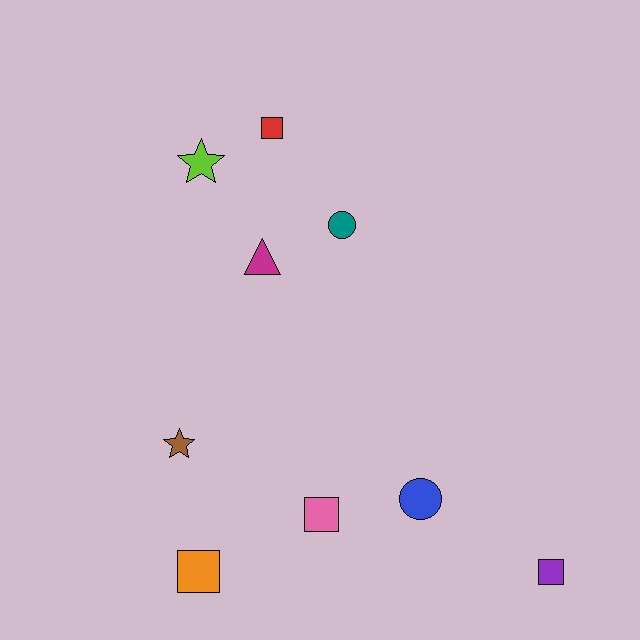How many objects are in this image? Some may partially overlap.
There are 9 objects.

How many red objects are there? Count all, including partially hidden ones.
There is 1 red object.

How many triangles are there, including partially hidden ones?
There is 1 triangle.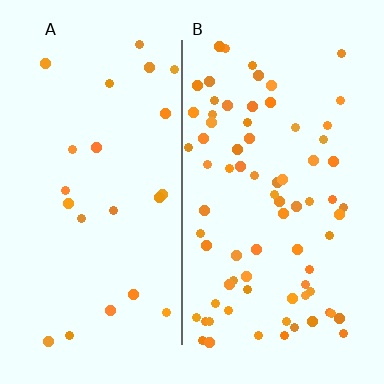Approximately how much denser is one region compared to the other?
Approximately 3.3× — region B over region A.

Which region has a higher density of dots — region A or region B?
B (the right).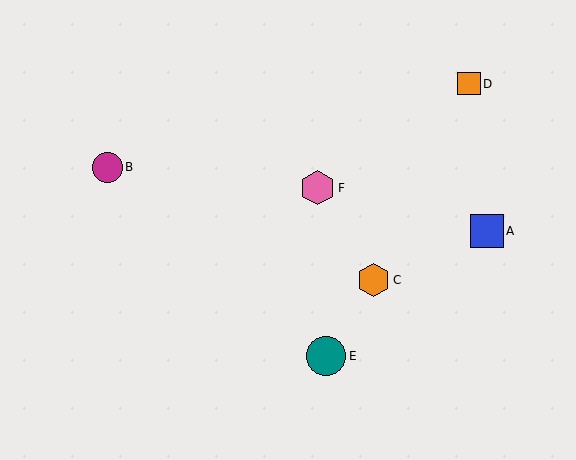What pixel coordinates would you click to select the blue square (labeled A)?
Click at (487, 231) to select the blue square A.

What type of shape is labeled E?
Shape E is a teal circle.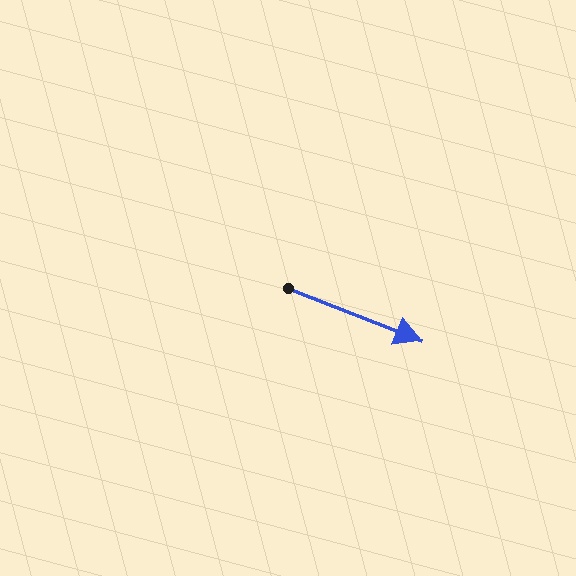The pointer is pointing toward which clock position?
Roughly 4 o'clock.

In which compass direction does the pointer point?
East.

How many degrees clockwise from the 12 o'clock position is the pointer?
Approximately 111 degrees.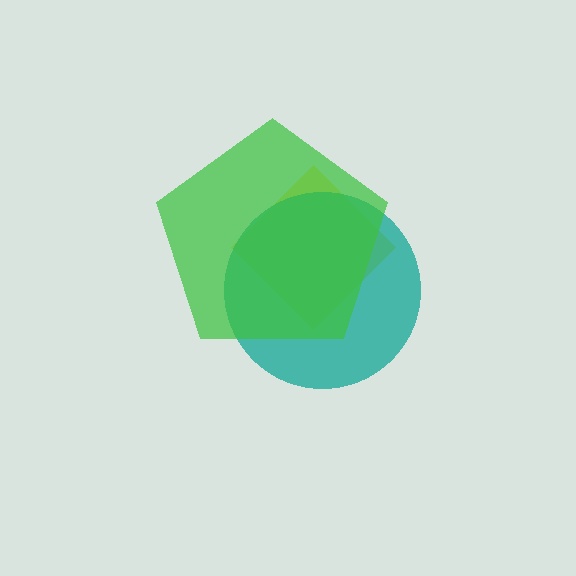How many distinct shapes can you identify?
There are 3 distinct shapes: a yellow diamond, a teal circle, a green pentagon.